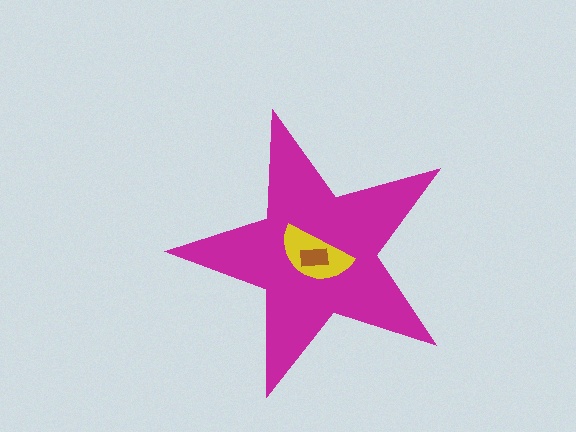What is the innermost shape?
The brown rectangle.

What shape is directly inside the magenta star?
The yellow semicircle.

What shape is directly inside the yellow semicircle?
The brown rectangle.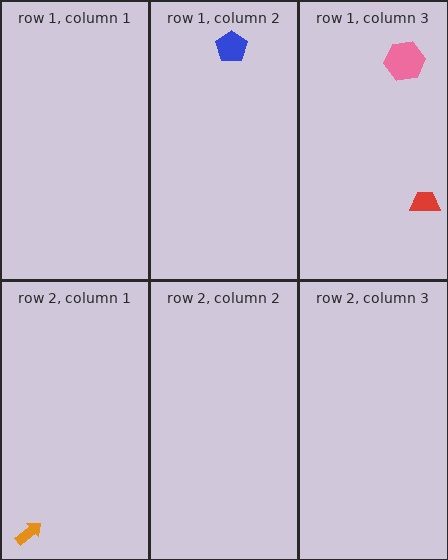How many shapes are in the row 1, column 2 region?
1.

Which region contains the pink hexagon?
The row 1, column 3 region.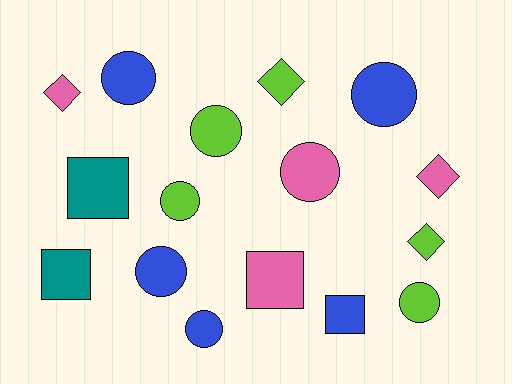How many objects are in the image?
There are 16 objects.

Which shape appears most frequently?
Circle, with 8 objects.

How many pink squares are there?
There is 1 pink square.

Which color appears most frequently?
Lime, with 5 objects.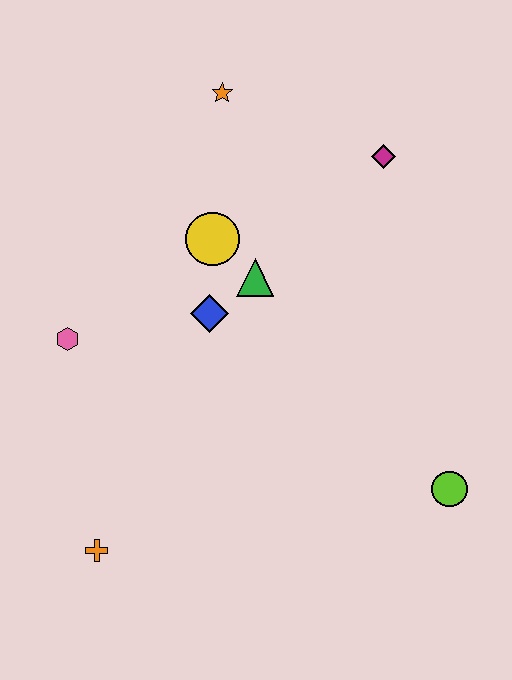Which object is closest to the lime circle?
The green triangle is closest to the lime circle.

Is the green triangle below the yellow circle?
Yes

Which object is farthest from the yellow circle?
The lime circle is farthest from the yellow circle.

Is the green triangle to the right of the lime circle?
No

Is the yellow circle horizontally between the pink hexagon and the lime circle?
Yes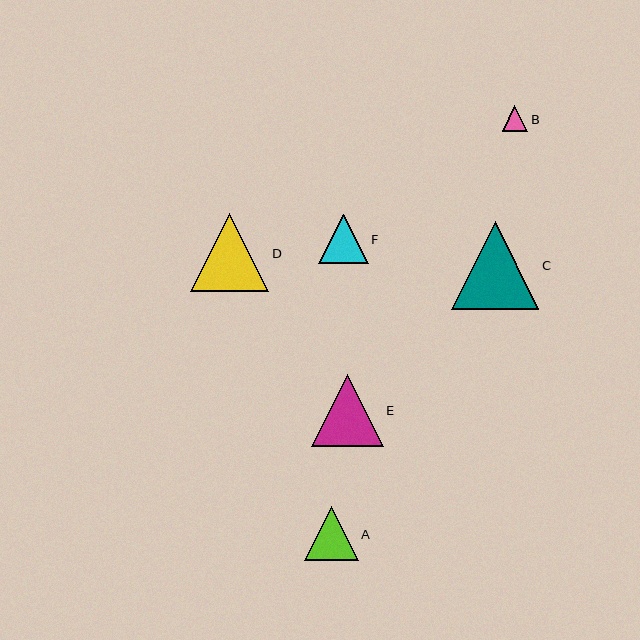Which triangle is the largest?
Triangle C is the largest with a size of approximately 87 pixels.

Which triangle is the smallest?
Triangle B is the smallest with a size of approximately 25 pixels.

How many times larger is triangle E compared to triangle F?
Triangle E is approximately 1.5 times the size of triangle F.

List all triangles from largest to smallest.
From largest to smallest: C, D, E, A, F, B.